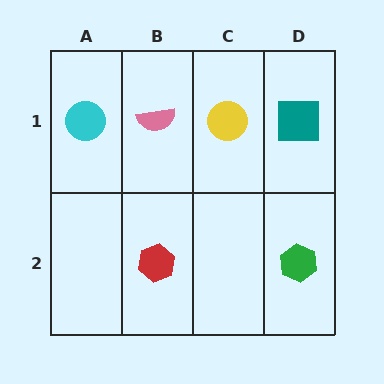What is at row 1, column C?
A yellow circle.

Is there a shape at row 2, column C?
No, that cell is empty.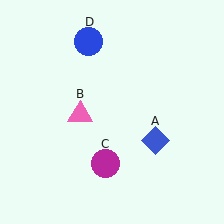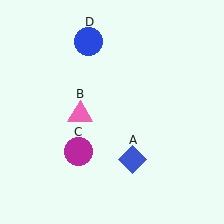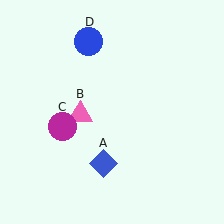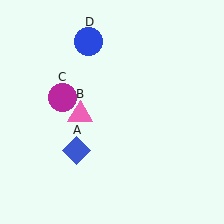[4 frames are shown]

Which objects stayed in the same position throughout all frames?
Pink triangle (object B) and blue circle (object D) remained stationary.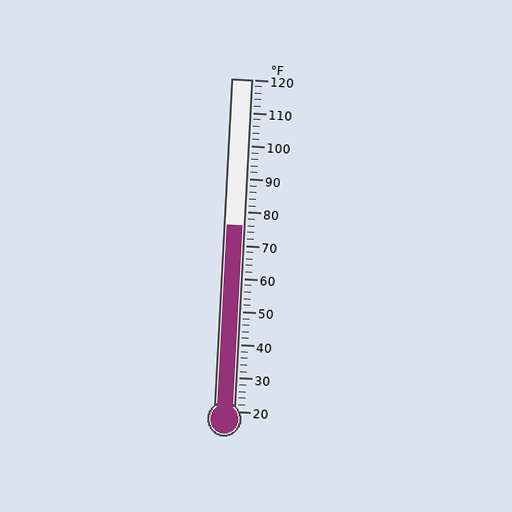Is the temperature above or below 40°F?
The temperature is above 40°F.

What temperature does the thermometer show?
The thermometer shows approximately 76°F.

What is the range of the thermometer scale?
The thermometer scale ranges from 20°F to 120°F.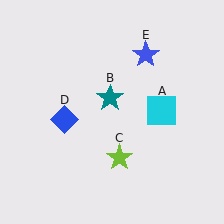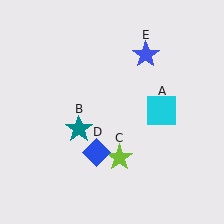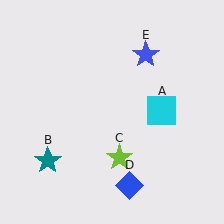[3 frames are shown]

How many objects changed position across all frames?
2 objects changed position: teal star (object B), blue diamond (object D).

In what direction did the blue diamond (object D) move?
The blue diamond (object D) moved down and to the right.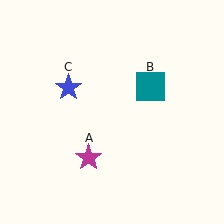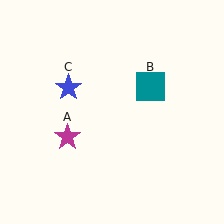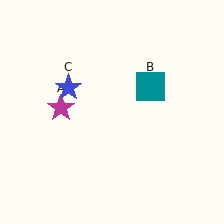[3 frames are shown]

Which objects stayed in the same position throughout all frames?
Teal square (object B) and blue star (object C) remained stationary.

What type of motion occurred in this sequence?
The magenta star (object A) rotated clockwise around the center of the scene.